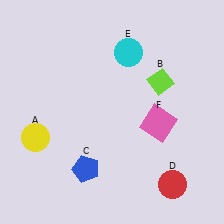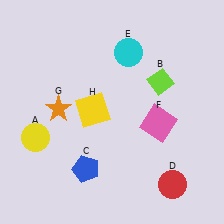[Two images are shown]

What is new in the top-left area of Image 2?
An orange star (G) was added in the top-left area of Image 2.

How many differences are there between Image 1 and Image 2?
There are 2 differences between the two images.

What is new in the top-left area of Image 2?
A yellow square (H) was added in the top-left area of Image 2.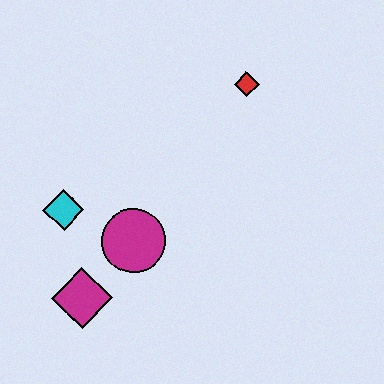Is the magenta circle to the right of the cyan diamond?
Yes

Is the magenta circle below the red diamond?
Yes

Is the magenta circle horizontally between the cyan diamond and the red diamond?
Yes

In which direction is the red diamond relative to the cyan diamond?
The red diamond is to the right of the cyan diamond.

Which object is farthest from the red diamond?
The magenta diamond is farthest from the red diamond.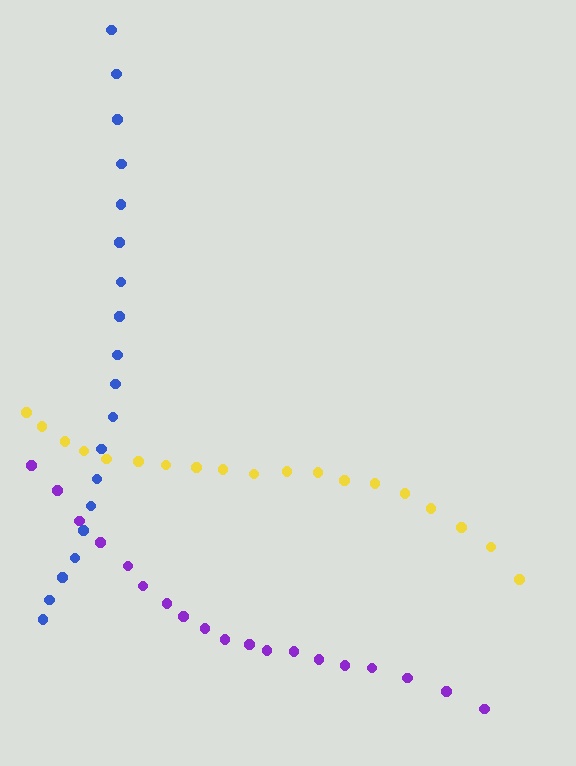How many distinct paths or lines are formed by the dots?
There are 3 distinct paths.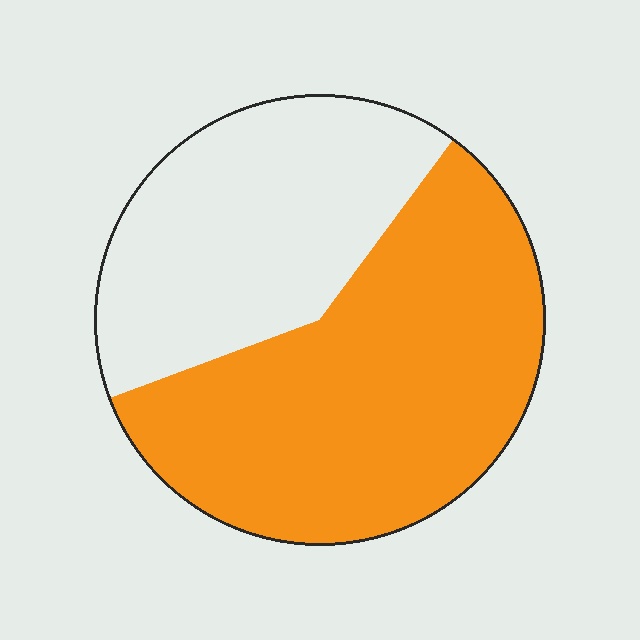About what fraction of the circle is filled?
About three fifths (3/5).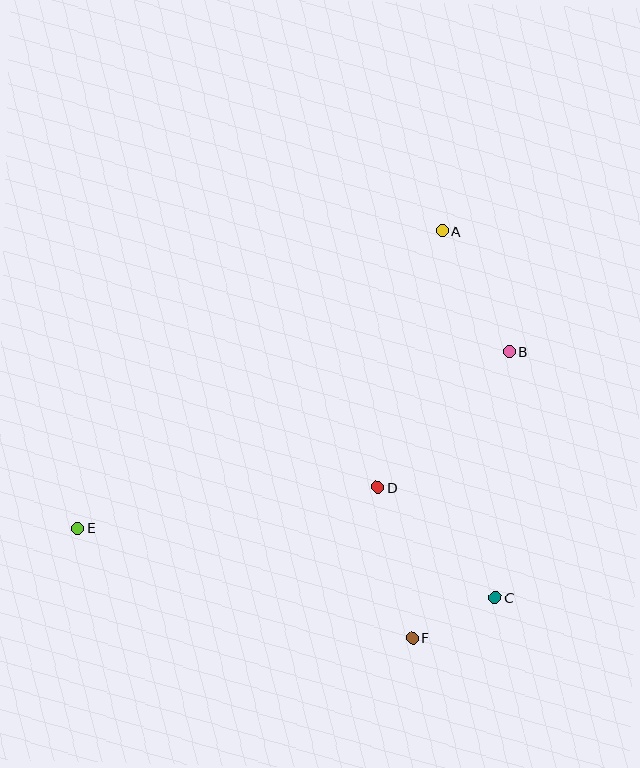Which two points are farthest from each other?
Points A and E are farthest from each other.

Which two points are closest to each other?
Points C and F are closest to each other.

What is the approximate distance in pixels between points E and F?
The distance between E and F is approximately 352 pixels.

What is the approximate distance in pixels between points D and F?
The distance between D and F is approximately 154 pixels.